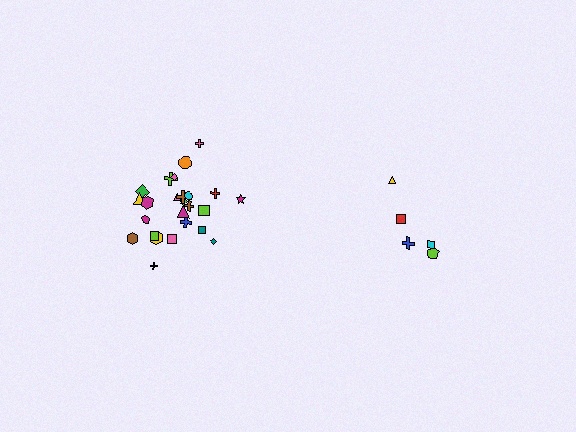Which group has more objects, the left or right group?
The left group.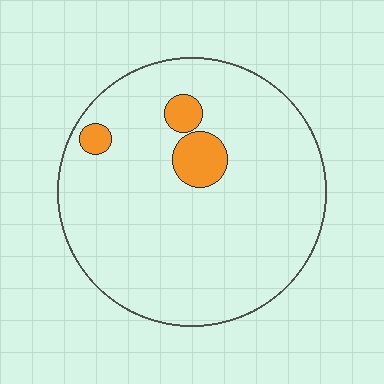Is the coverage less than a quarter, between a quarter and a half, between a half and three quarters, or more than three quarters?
Less than a quarter.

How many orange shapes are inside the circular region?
3.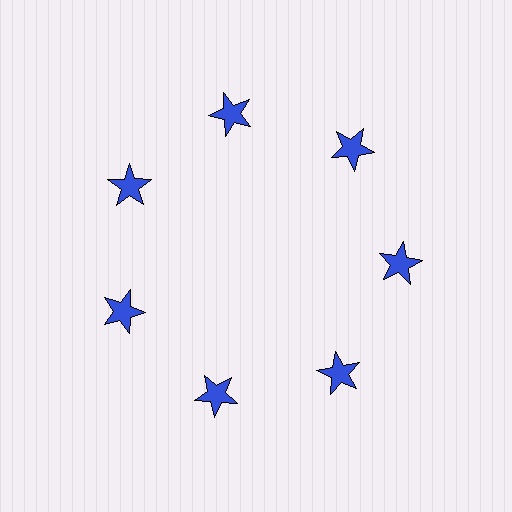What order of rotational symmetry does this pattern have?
This pattern has 7-fold rotational symmetry.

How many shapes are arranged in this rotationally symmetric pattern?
There are 7 shapes, arranged in 7 groups of 1.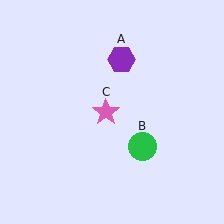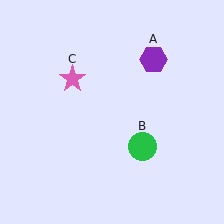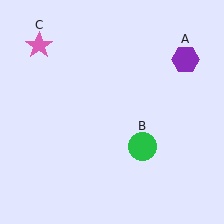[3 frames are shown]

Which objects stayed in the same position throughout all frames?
Green circle (object B) remained stationary.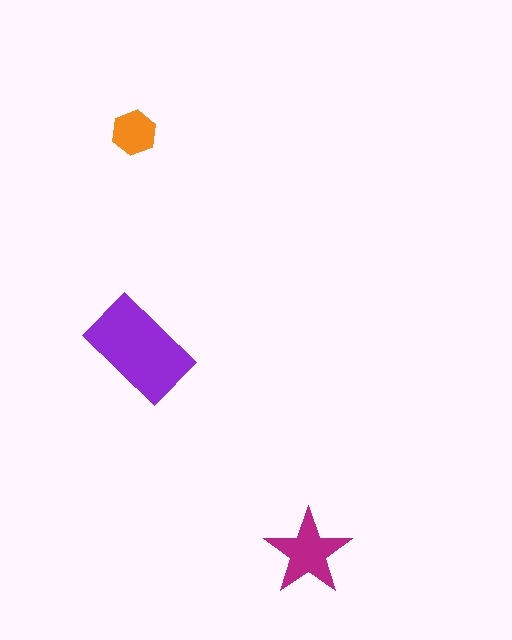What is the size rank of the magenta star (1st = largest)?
2nd.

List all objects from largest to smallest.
The purple rectangle, the magenta star, the orange hexagon.